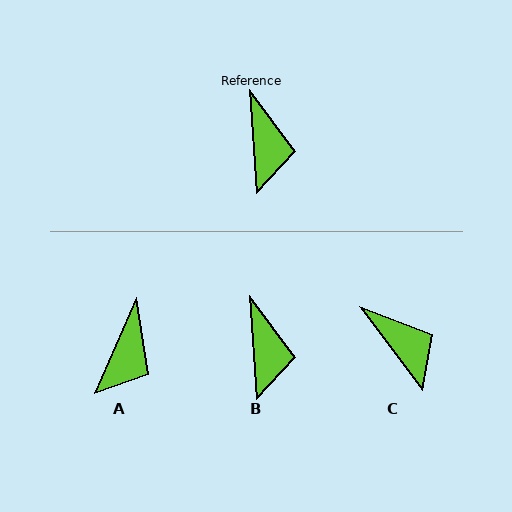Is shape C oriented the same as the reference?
No, it is off by about 33 degrees.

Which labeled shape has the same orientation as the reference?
B.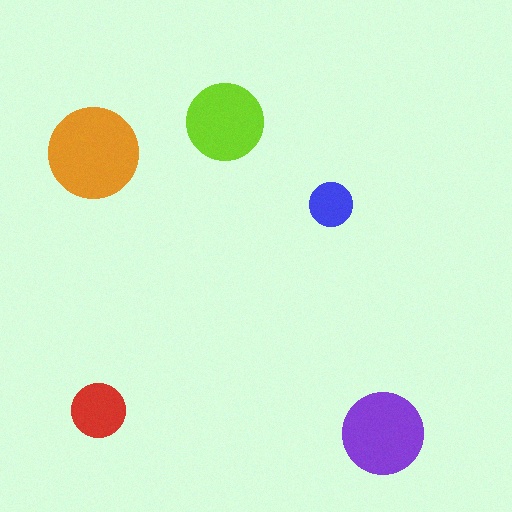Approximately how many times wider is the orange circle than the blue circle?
About 2 times wider.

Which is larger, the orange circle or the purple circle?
The orange one.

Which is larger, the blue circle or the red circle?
The red one.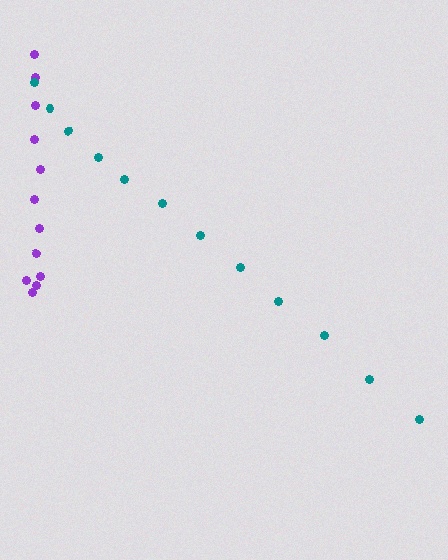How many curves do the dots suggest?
There are 2 distinct paths.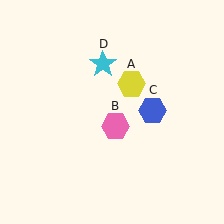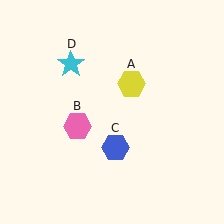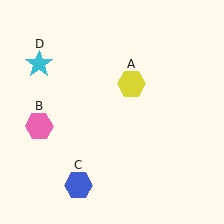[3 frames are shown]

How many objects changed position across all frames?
3 objects changed position: pink hexagon (object B), blue hexagon (object C), cyan star (object D).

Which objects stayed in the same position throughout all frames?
Yellow hexagon (object A) remained stationary.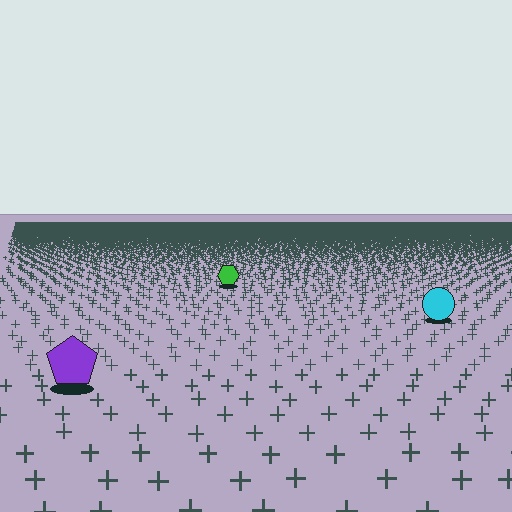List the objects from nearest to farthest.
From nearest to farthest: the purple pentagon, the cyan circle, the green hexagon.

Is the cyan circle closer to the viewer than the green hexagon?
Yes. The cyan circle is closer — you can tell from the texture gradient: the ground texture is coarser near it.